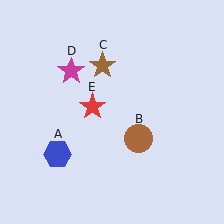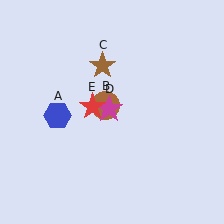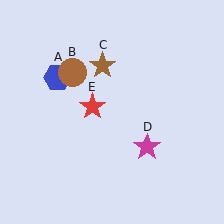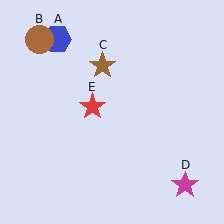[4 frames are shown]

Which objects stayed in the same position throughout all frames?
Brown star (object C) and red star (object E) remained stationary.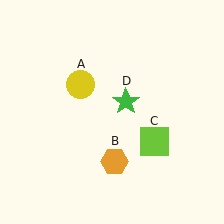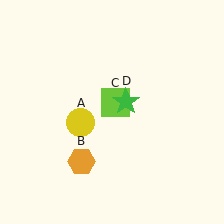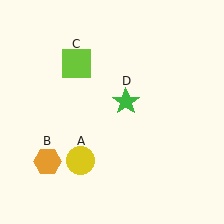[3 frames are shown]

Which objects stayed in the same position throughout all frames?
Green star (object D) remained stationary.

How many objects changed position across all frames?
3 objects changed position: yellow circle (object A), orange hexagon (object B), lime square (object C).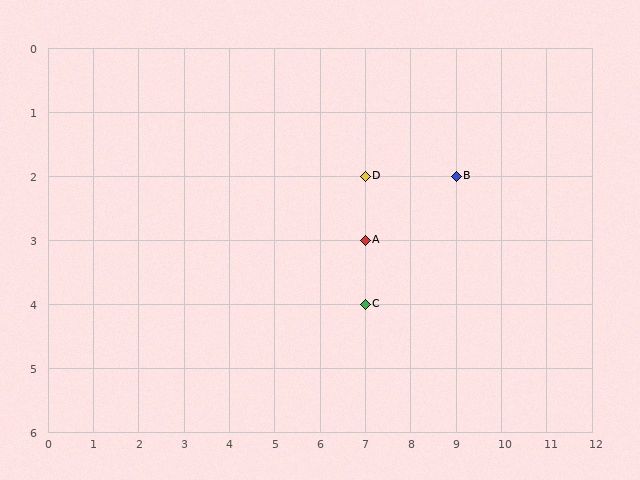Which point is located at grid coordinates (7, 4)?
Point C is at (7, 4).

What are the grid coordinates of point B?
Point B is at grid coordinates (9, 2).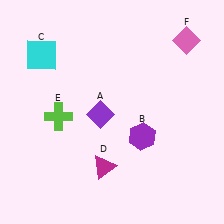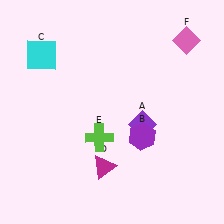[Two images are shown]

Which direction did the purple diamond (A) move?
The purple diamond (A) moved right.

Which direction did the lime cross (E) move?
The lime cross (E) moved right.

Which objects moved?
The objects that moved are: the purple diamond (A), the lime cross (E).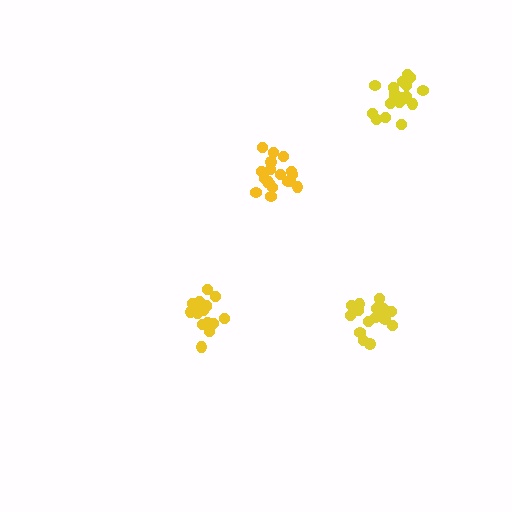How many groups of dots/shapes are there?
There are 4 groups.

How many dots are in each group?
Group 1: 19 dots, Group 2: 18 dots, Group 3: 16 dots, Group 4: 18 dots (71 total).